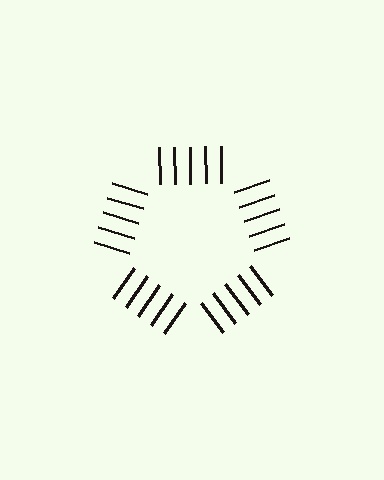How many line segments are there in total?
25 — 5 along each of the 5 edges.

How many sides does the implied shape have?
5 sides — the line-ends trace a pentagon.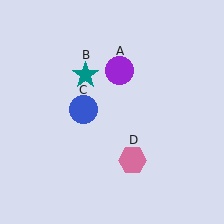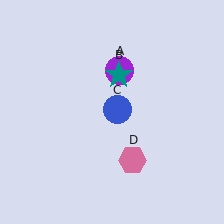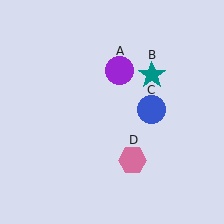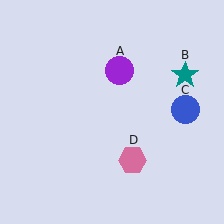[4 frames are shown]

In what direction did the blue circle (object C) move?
The blue circle (object C) moved right.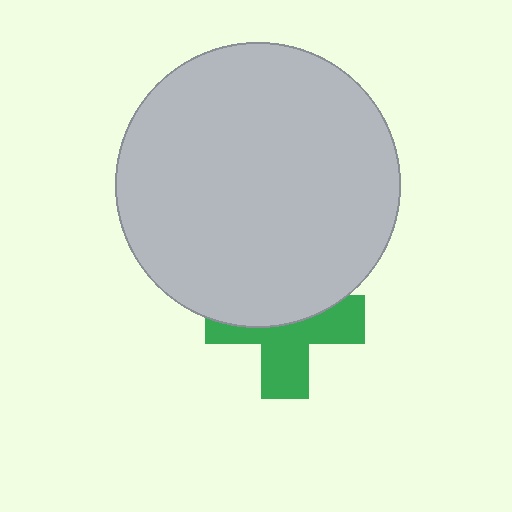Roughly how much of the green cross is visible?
About half of it is visible (roughly 52%).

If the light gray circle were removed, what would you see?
You would see the complete green cross.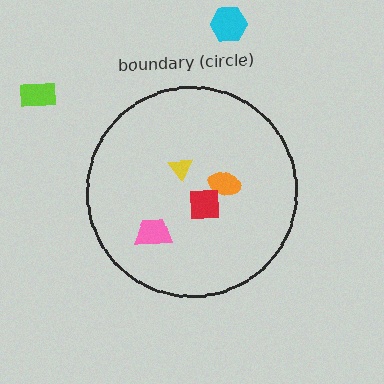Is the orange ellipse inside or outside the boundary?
Inside.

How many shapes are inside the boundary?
4 inside, 2 outside.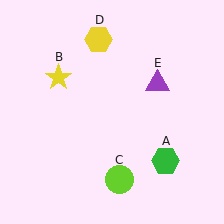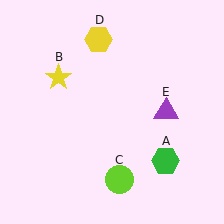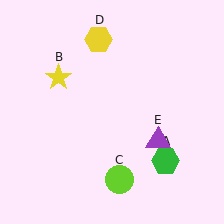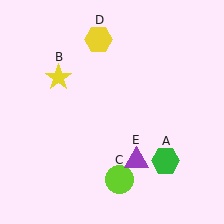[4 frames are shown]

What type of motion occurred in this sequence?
The purple triangle (object E) rotated clockwise around the center of the scene.